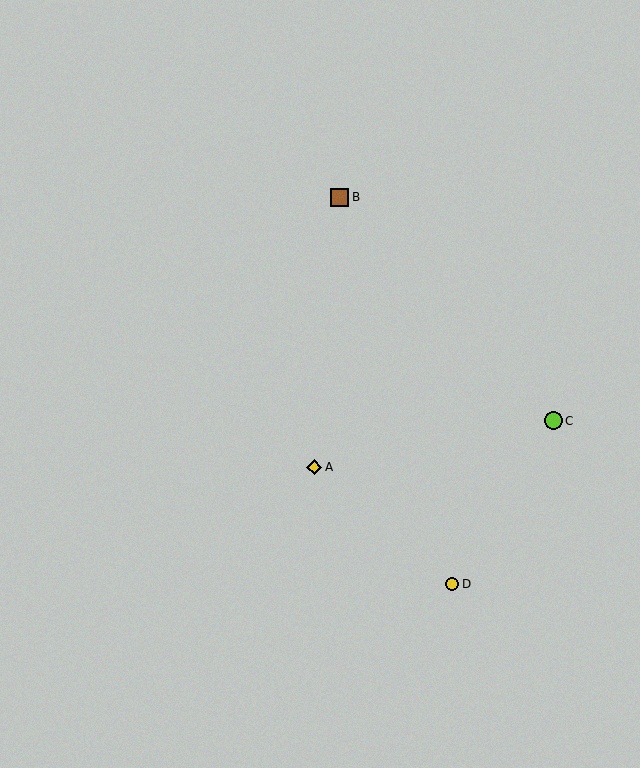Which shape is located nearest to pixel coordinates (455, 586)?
The yellow circle (labeled D) at (452, 584) is nearest to that location.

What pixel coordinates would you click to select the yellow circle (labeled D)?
Click at (452, 584) to select the yellow circle D.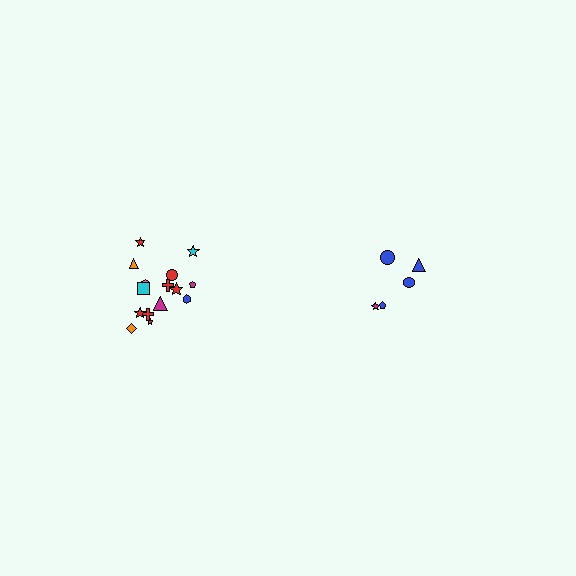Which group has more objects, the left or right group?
The left group.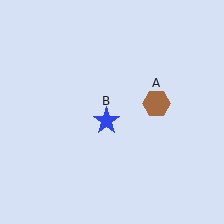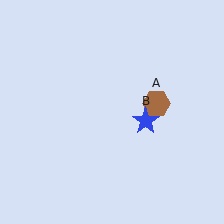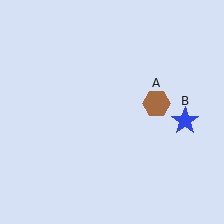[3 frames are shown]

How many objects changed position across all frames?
1 object changed position: blue star (object B).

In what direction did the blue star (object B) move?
The blue star (object B) moved right.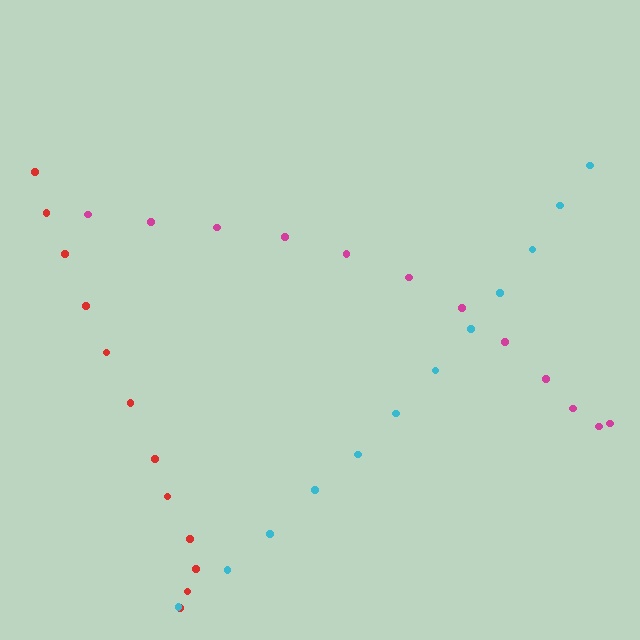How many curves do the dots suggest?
There are 3 distinct paths.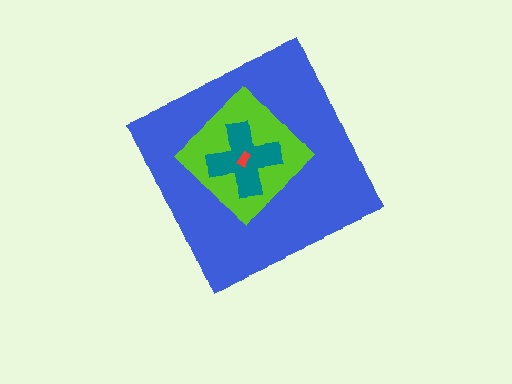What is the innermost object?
The red rectangle.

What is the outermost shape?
The blue diamond.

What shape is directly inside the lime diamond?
The teal cross.